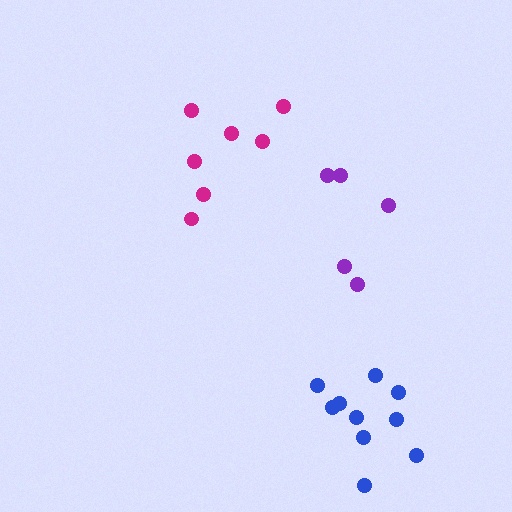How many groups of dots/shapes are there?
There are 3 groups.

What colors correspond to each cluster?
The clusters are colored: magenta, purple, blue.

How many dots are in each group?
Group 1: 7 dots, Group 2: 5 dots, Group 3: 10 dots (22 total).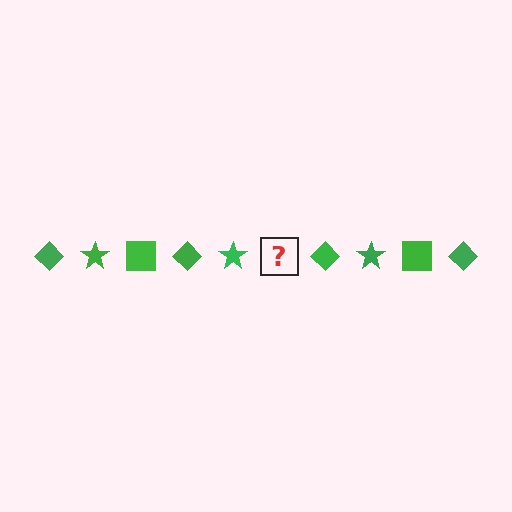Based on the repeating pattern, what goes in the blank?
The blank should be a green square.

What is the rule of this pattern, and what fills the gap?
The rule is that the pattern cycles through diamond, star, square shapes in green. The gap should be filled with a green square.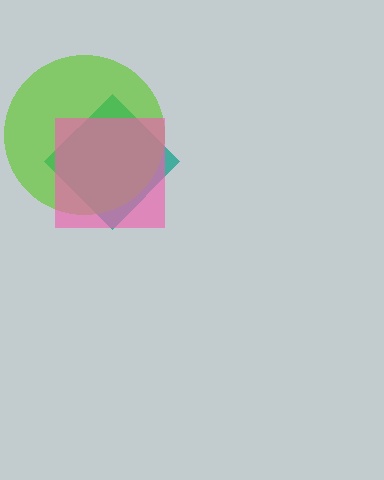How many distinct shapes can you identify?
There are 3 distinct shapes: a teal diamond, a lime circle, a pink square.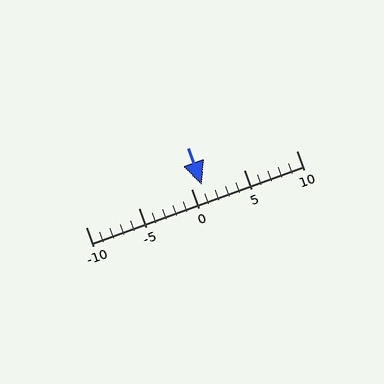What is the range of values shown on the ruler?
The ruler shows values from -10 to 10.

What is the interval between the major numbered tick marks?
The major tick marks are spaced 5 units apart.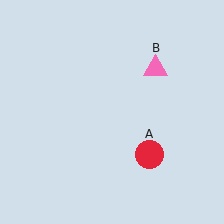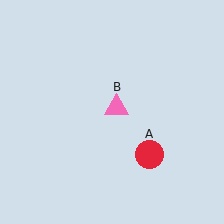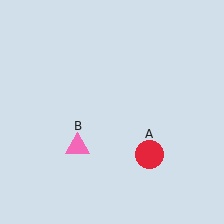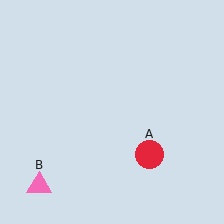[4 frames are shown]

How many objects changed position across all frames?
1 object changed position: pink triangle (object B).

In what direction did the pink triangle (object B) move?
The pink triangle (object B) moved down and to the left.